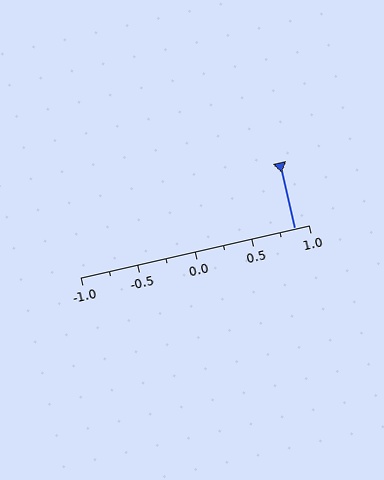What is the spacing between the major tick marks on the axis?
The major ticks are spaced 0.5 apart.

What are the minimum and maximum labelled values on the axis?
The axis runs from -1.0 to 1.0.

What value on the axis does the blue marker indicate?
The marker indicates approximately 0.88.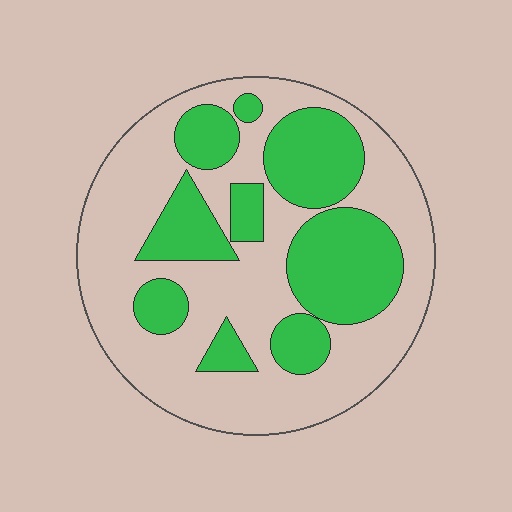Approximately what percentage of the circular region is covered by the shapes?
Approximately 35%.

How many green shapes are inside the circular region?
9.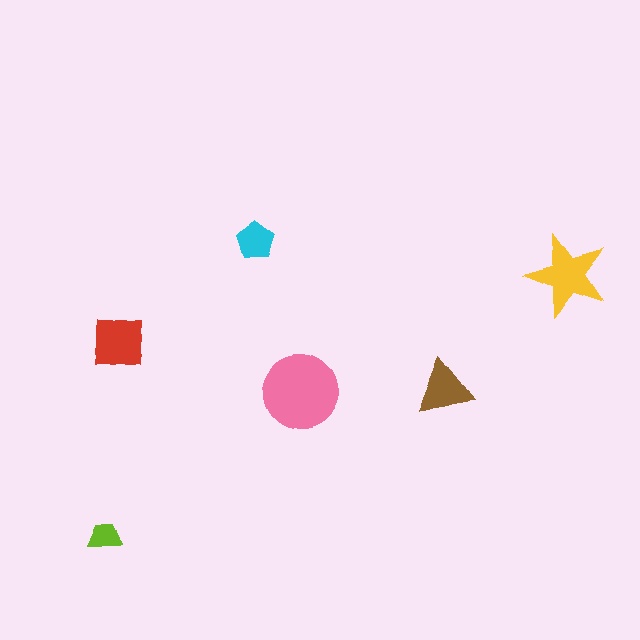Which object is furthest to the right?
The yellow star is rightmost.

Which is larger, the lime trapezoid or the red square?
The red square.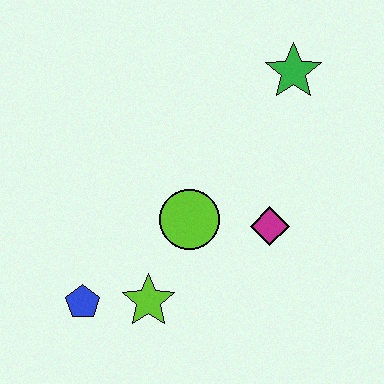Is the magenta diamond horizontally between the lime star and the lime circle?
No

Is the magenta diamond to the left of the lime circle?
No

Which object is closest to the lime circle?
The magenta diamond is closest to the lime circle.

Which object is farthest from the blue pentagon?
The green star is farthest from the blue pentagon.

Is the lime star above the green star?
No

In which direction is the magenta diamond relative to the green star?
The magenta diamond is below the green star.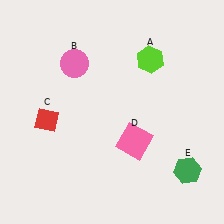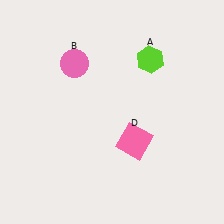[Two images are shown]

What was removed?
The red diamond (C), the green hexagon (E) were removed in Image 2.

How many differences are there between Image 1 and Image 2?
There are 2 differences between the two images.